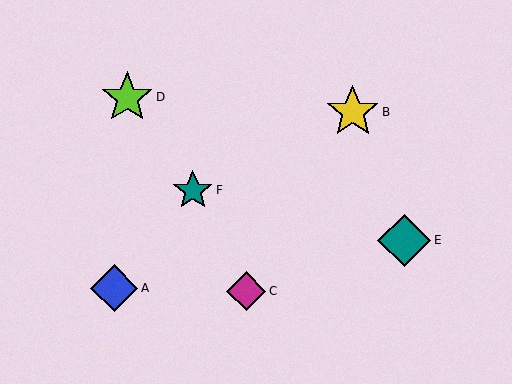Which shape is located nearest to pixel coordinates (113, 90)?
The lime star (labeled D) at (127, 97) is nearest to that location.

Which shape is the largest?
The teal diamond (labeled E) is the largest.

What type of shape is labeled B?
Shape B is a yellow star.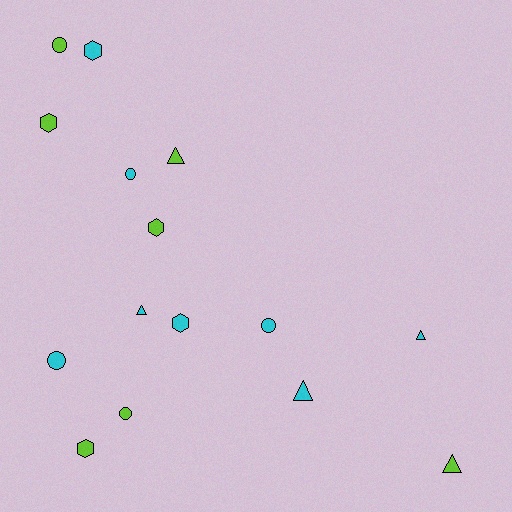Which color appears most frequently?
Cyan, with 8 objects.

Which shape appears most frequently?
Triangle, with 5 objects.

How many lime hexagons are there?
There are 3 lime hexagons.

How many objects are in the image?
There are 15 objects.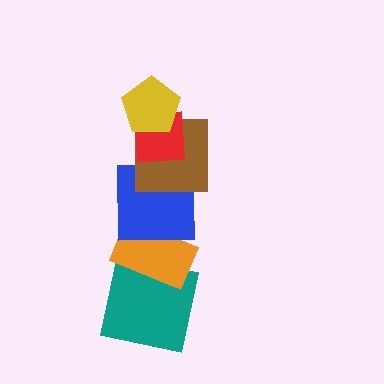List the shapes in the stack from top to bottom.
From top to bottom: the yellow pentagon, the red square, the brown square, the blue square, the orange rectangle, the teal square.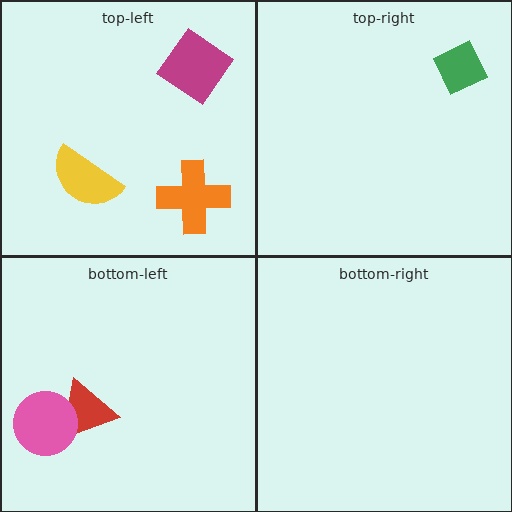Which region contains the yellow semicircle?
The top-left region.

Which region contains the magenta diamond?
The top-left region.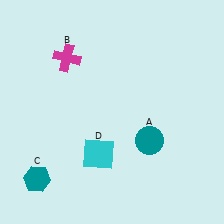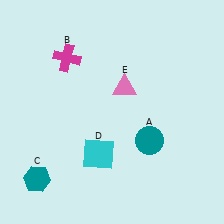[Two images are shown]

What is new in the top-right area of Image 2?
A pink triangle (E) was added in the top-right area of Image 2.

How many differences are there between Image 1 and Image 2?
There is 1 difference between the two images.